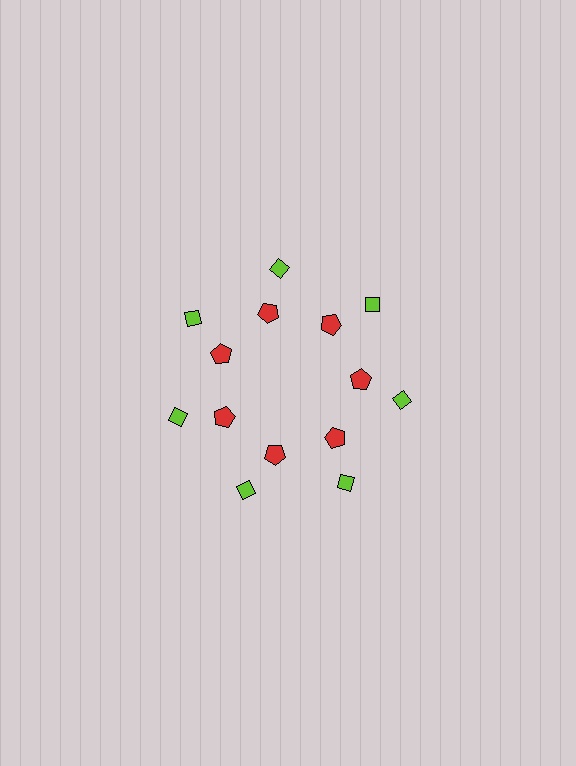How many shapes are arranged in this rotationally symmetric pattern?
There are 14 shapes, arranged in 7 groups of 2.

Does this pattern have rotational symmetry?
Yes, this pattern has 7-fold rotational symmetry. It looks the same after rotating 51 degrees around the center.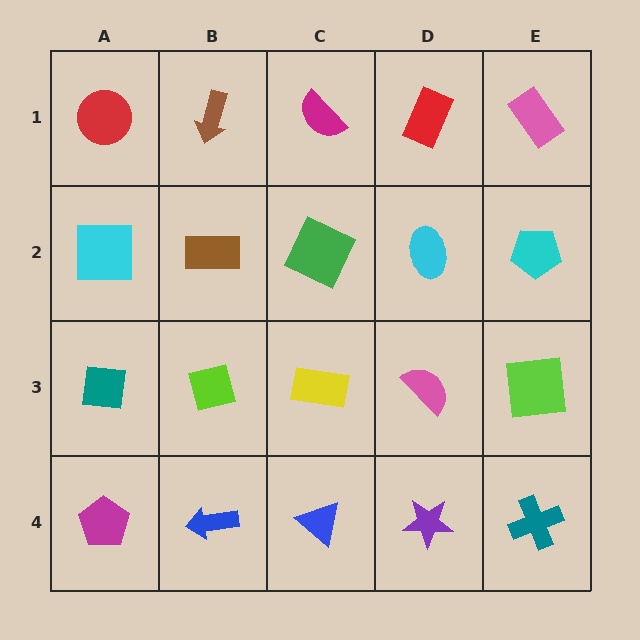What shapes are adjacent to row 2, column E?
A pink rectangle (row 1, column E), a lime square (row 3, column E), a cyan ellipse (row 2, column D).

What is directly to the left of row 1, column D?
A magenta semicircle.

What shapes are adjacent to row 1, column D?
A cyan ellipse (row 2, column D), a magenta semicircle (row 1, column C), a pink rectangle (row 1, column E).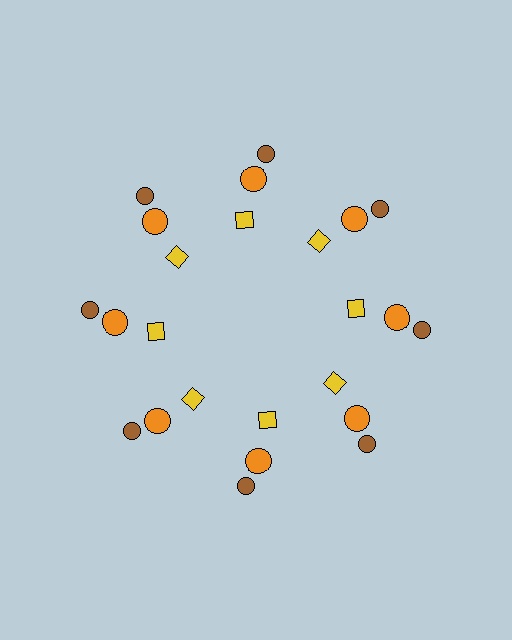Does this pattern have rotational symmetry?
Yes, this pattern has 8-fold rotational symmetry. It looks the same after rotating 45 degrees around the center.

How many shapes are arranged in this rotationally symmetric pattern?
There are 24 shapes, arranged in 8 groups of 3.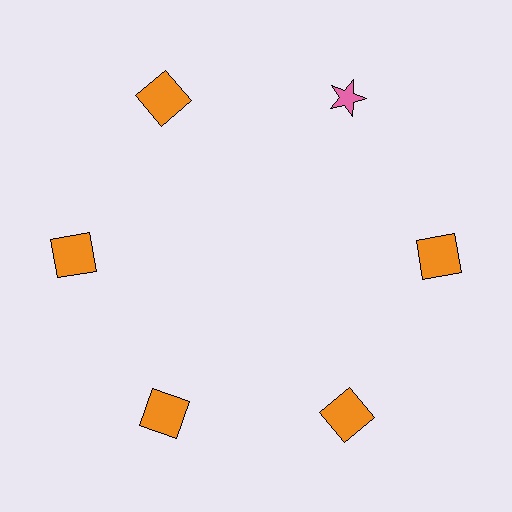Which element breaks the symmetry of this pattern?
The pink star at roughly the 1 o'clock position breaks the symmetry. All other shapes are orange squares.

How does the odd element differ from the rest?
It differs in both color (pink instead of orange) and shape (star instead of square).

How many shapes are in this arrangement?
There are 6 shapes arranged in a ring pattern.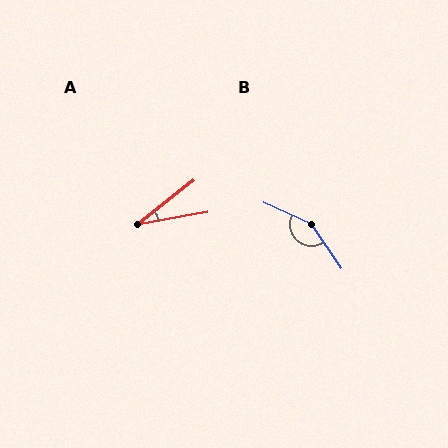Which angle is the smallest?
A, at approximately 28 degrees.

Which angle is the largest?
B, at approximately 148 degrees.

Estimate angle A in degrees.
Approximately 28 degrees.